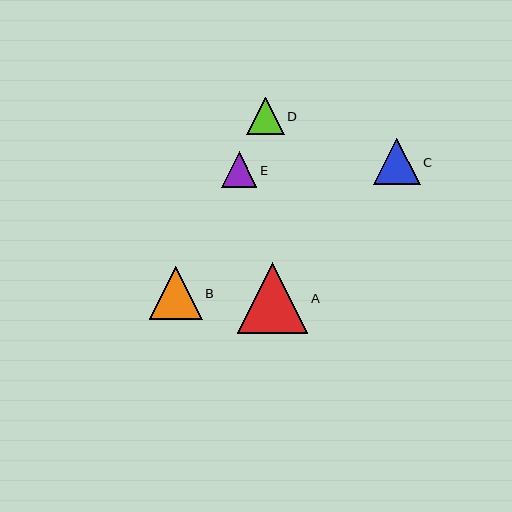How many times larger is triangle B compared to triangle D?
Triangle B is approximately 1.4 times the size of triangle D.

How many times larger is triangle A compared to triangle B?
Triangle A is approximately 1.3 times the size of triangle B.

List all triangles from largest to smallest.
From largest to smallest: A, B, C, D, E.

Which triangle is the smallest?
Triangle E is the smallest with a size of approximately 35 pixels.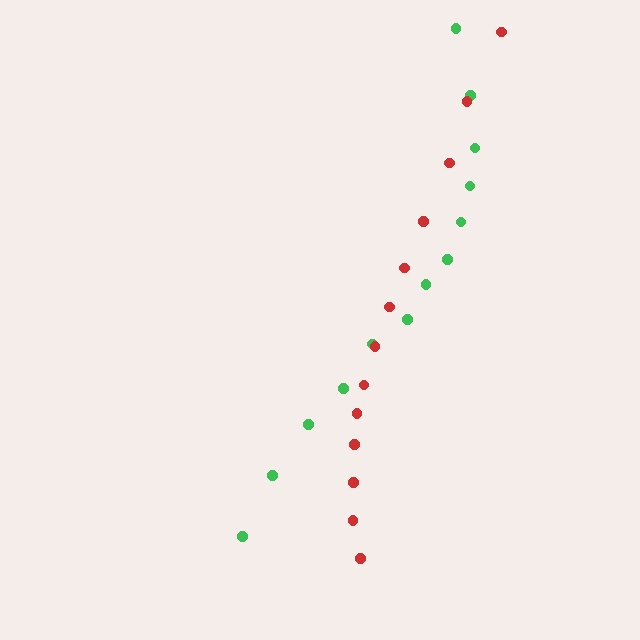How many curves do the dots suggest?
There are 2 distinct paths.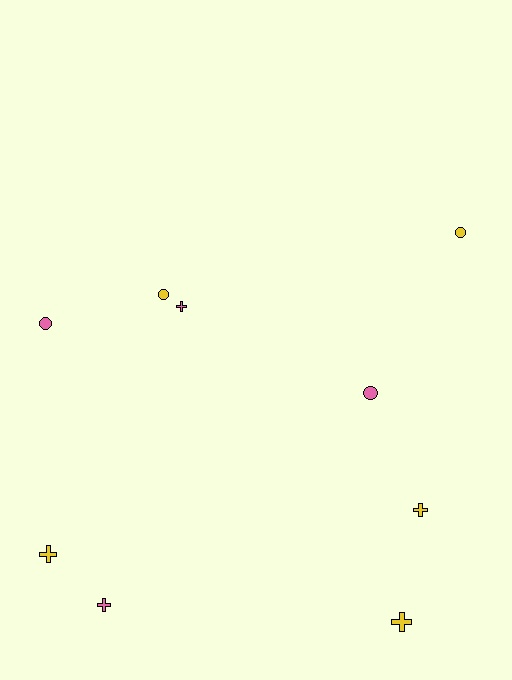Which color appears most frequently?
Yellow, with 5 objects.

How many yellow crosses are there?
There are 3 yellow crosses.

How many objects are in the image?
There are 9 objects.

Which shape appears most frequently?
Cross, with 5 objects.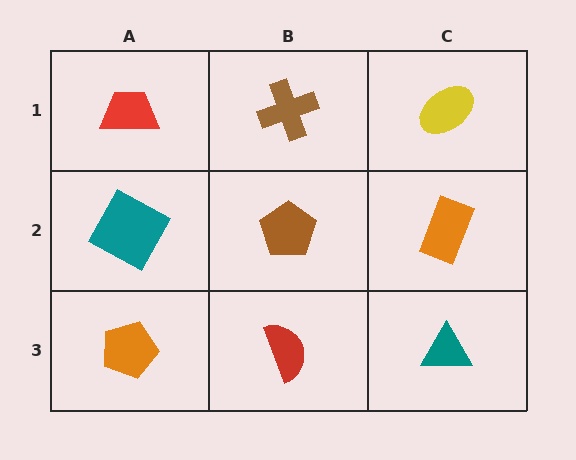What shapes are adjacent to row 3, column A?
A teal square (row 2, column A), a red semicircle (row 3, column B).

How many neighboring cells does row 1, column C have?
2.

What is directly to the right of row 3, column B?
A teal triangle.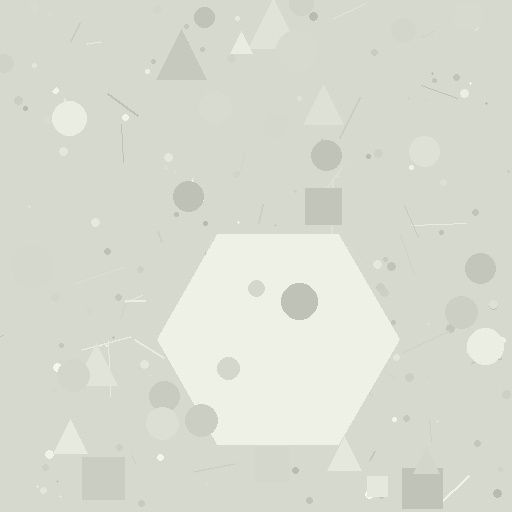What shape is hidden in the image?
A hexagon is hidden in the image.